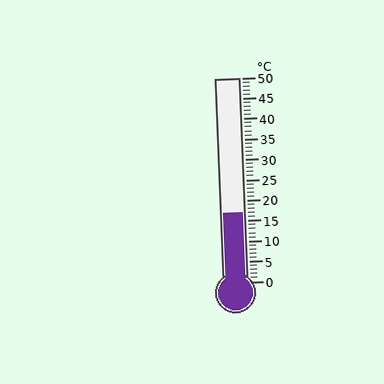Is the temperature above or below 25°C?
The temperature is below 25°C.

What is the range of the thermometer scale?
The thermometer scale ranges from 0°C to 50°C.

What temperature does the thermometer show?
The thermometer shows approximately 17°C.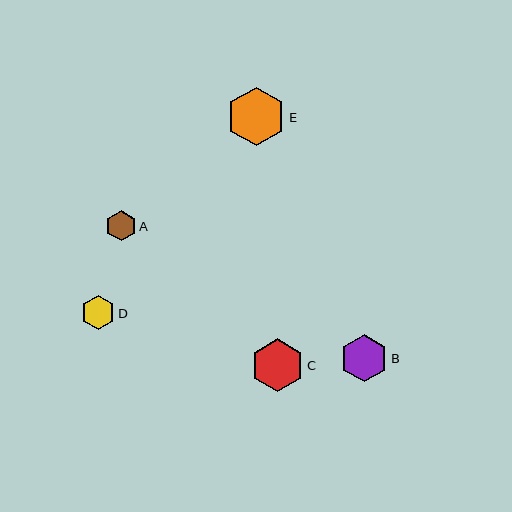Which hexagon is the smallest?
Hexagon A is the smallest with a size of approximately 30 pixels.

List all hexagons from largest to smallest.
From largest to smallest: E, C, B, D, A.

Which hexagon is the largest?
Hexagon E is the largest with a size of approximately 59 pixels.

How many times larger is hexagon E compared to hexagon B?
Hexagon E is approximately 1.2 times the size of hexagon B.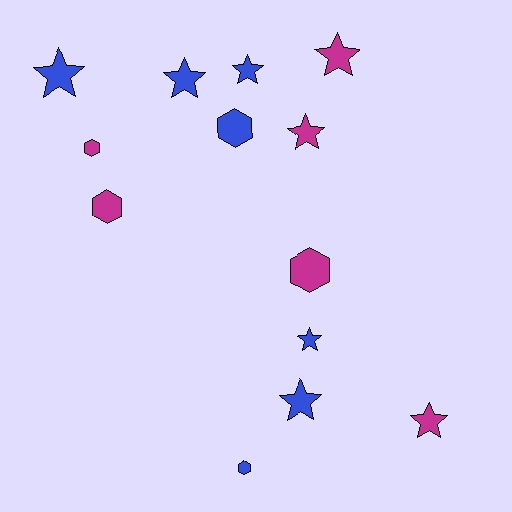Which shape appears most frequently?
Star, with 8 objects.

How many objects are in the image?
There are 13 objects.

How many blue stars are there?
There are 5 blue stars.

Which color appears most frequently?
Blue, with 7 objects.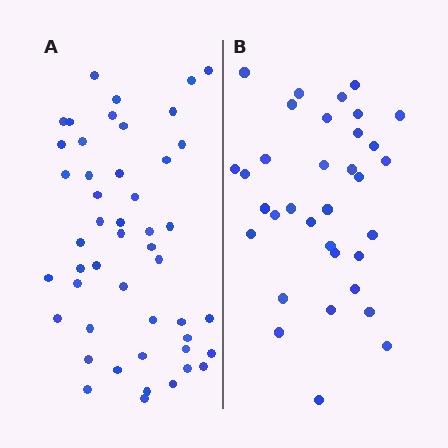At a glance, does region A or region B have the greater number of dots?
Region A (the left region) has more dots.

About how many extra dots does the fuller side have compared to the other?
Region A has approximately 15 more dots than region B.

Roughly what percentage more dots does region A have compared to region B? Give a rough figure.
About 40% more.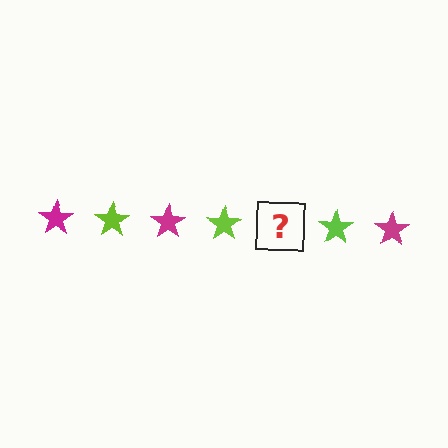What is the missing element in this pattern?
The missing element is a magenta star.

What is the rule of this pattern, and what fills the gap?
The rule is that the pattern cycles through magenta, lime stars. The gap should be filled with a magenta star.